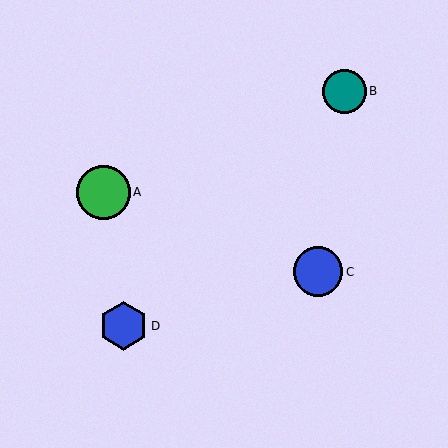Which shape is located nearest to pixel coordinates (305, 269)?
The blue circle (labeled C) at (318, 272) is nearest to that location.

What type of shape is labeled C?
Shape C is a blue circle.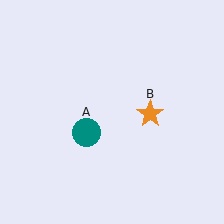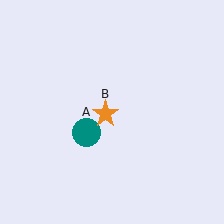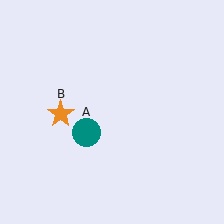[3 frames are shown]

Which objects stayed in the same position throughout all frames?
Teal circle (object A) remained stationary.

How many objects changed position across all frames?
1 object changed position: orange star (object B).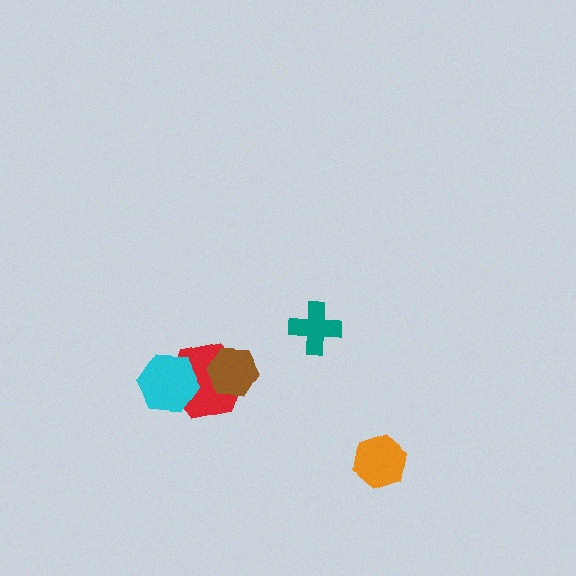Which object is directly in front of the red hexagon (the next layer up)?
The cyan hexagon is directly in front of the red hexagon.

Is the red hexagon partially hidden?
Yes, it is partially covered by another shape.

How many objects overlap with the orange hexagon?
0 objects overlap with the orange hexagon.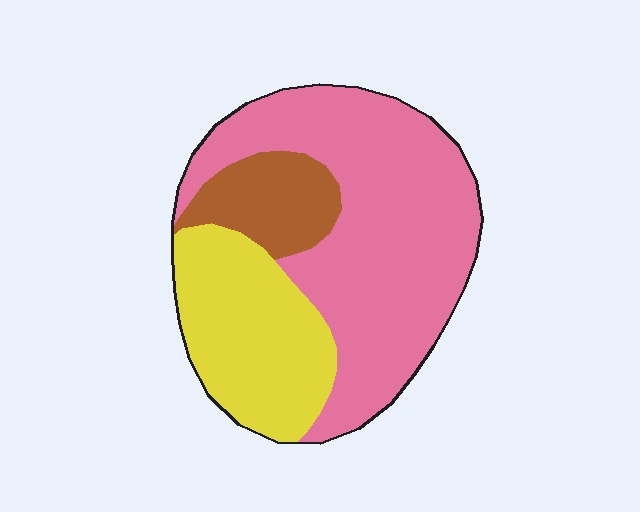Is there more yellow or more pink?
Pink.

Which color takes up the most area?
Pink, at roughly 60%.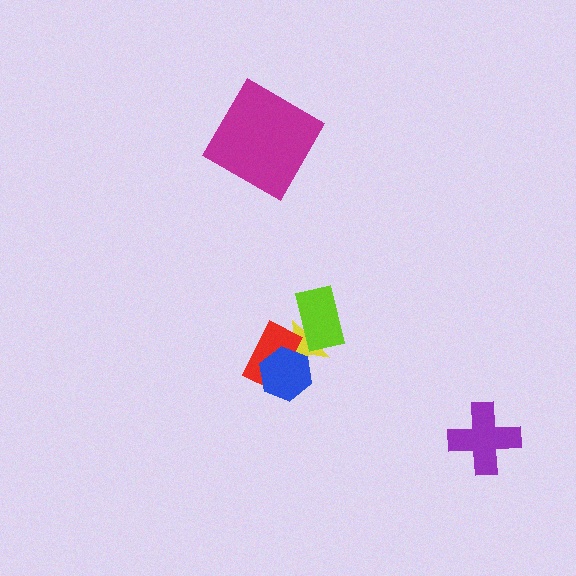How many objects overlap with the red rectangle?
2 objects overlap with the red rectangle.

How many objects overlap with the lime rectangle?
1 object overlaps with the lime rectangle.